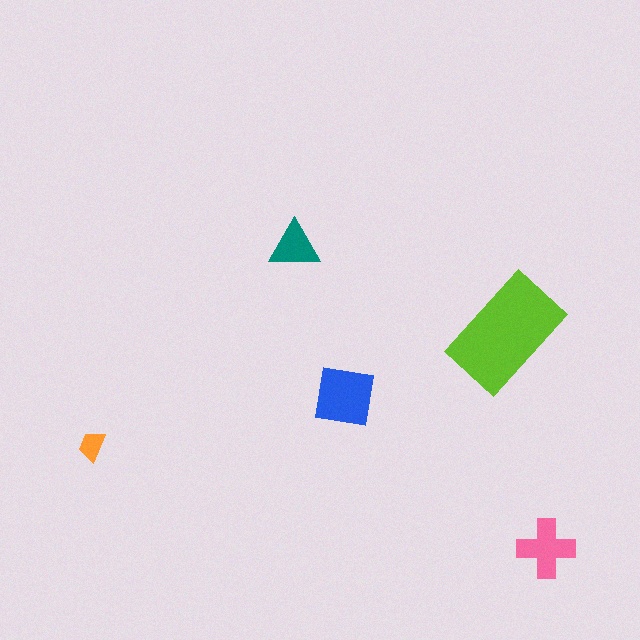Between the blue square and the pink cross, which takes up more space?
The blue square.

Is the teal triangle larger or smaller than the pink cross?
Smaller.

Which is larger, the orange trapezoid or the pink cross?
The pink cross.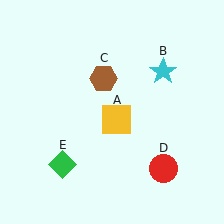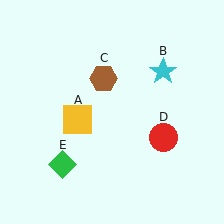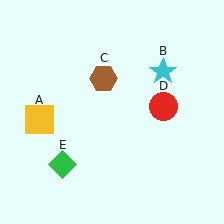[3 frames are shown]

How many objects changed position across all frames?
2 objects changed position: yellow square (object A), red circle (object D).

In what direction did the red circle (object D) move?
The red circle (object D) moved up.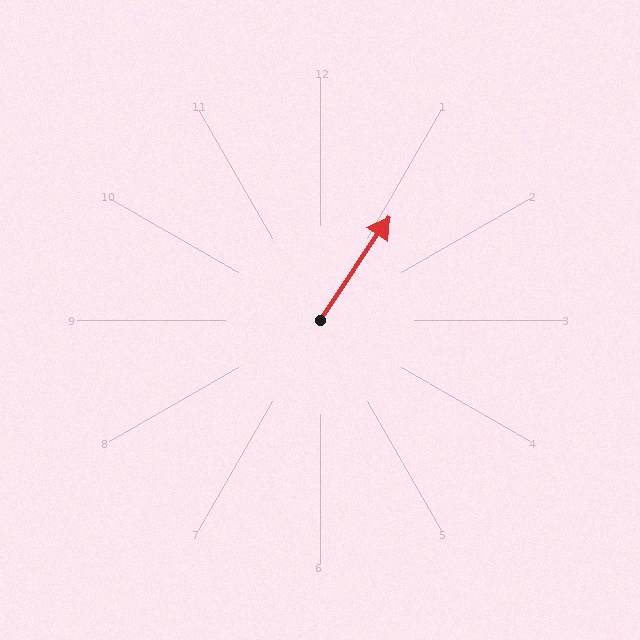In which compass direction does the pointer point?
Northeast.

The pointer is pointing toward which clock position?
Roughly 1 o'clock.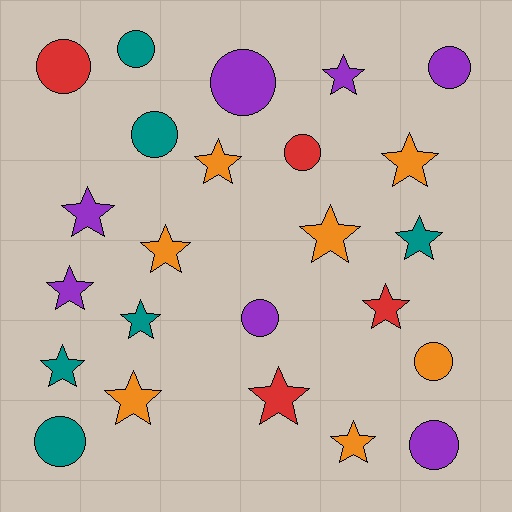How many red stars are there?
There are 2 red stars.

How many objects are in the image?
There are 24 objects.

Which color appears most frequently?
Purple, with 7 objects.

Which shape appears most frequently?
Star, with 14 objects.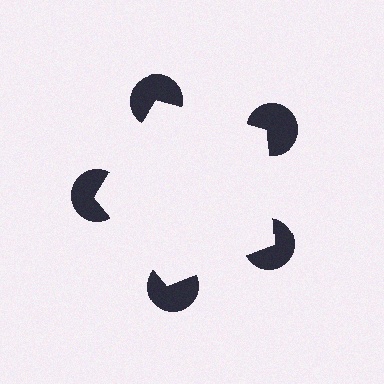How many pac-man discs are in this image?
There are 5 — one at each vertex of the illusory pentagon.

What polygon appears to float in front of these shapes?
An illusory pentagon — its edges are inferred from the aligned wedge cuts in the pac-man discs, not physically drawn.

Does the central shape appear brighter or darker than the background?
It typically appears slightly brighter than the background, even though no actual brightness change is drawn.